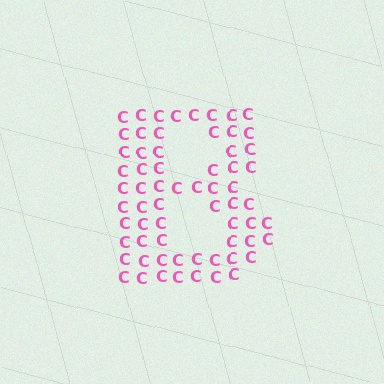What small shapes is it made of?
It is made of small letter C's.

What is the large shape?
The large shape is the letter B.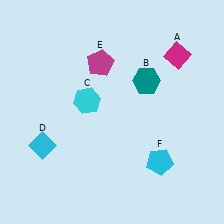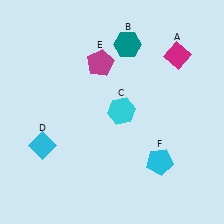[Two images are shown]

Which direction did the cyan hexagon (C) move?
The cyan hexagon (C) moved right.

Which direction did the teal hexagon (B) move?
The teal hexagon (B) moved up.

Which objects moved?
The objects that moved are: the teal hexagon (B), the cyan hexagon (C).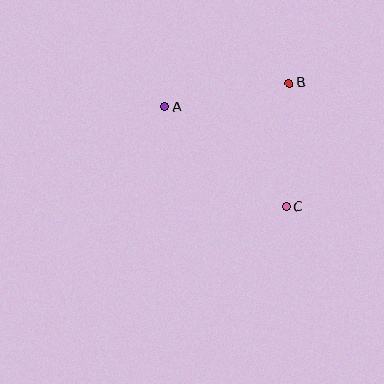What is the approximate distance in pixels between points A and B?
The distance between A and B is approximately 126 pixels.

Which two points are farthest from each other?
Points A and C are farthest from each other.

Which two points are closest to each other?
Points B and C are closest to each other.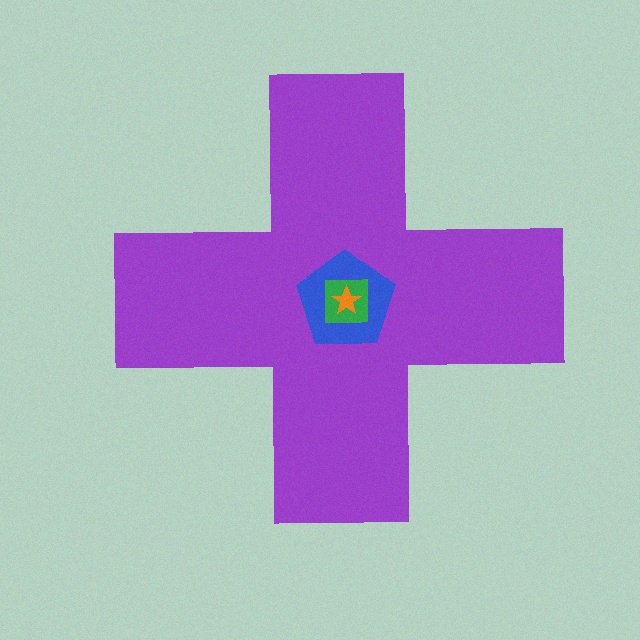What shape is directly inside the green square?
The orange star.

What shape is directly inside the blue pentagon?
The green square.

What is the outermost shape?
The purple cross.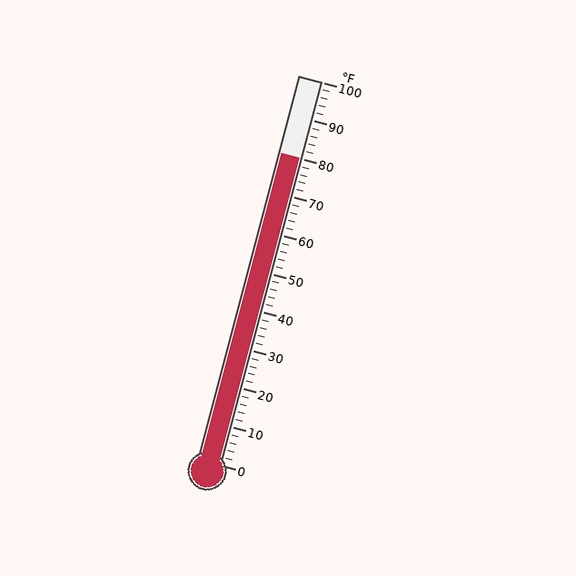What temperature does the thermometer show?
The thermometer shows approximately 80°F.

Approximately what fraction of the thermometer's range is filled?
The thermometer is filled to approximately 80% of its range.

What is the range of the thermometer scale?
The thermometer scale ranges from 0°F to 100°F.